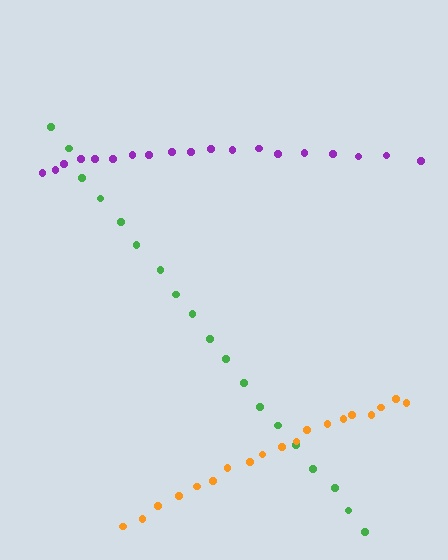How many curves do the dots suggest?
There are 3 distinct paths.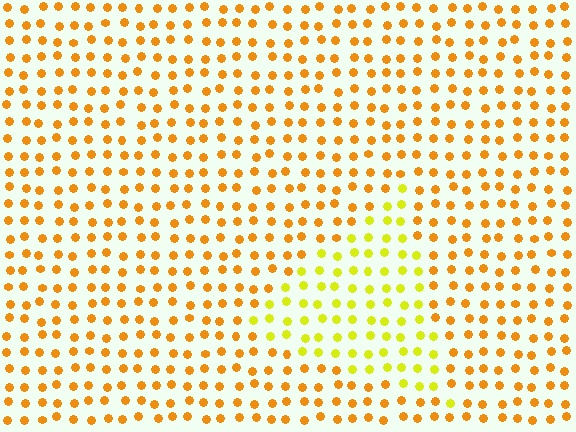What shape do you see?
I see a triangle.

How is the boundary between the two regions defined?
The boundary is defined purely by a slight shift in hue (about 33 degrees). Spacing, size, and orientation are identical on both sides.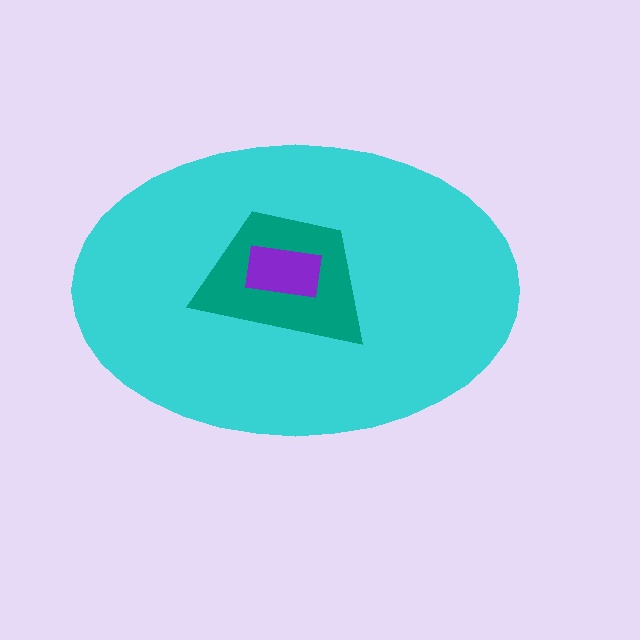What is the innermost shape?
The purple rectangle.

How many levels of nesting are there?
3.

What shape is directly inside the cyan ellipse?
The teal trapezoid.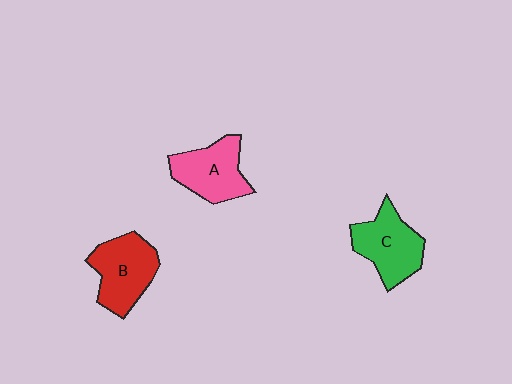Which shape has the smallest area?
Shape A (pink).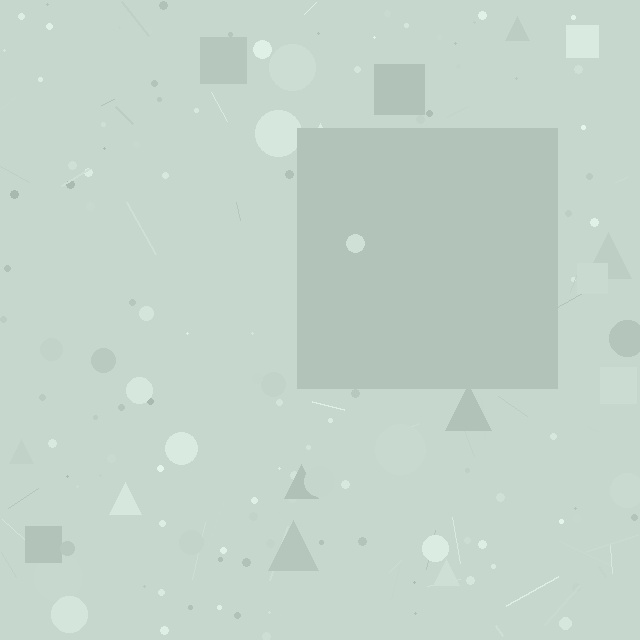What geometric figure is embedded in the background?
A square is embedded in the background.